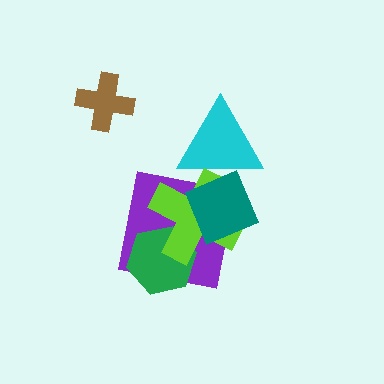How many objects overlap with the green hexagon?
2 objects overlap with the green hexagon.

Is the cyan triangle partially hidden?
Yes, it is partially covered by another shape.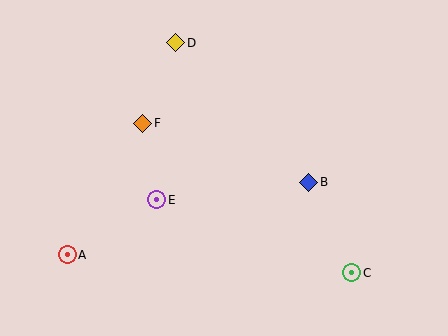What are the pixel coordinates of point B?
Point B is at (309, 182).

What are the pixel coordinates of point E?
Point E is at (157, 200).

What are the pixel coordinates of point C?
Point C is at (352, 273).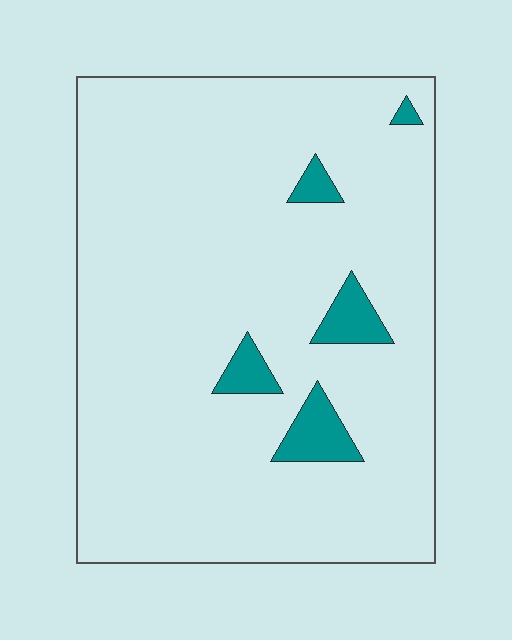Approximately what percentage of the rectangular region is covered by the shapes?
Approximately 5%.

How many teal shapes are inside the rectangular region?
5.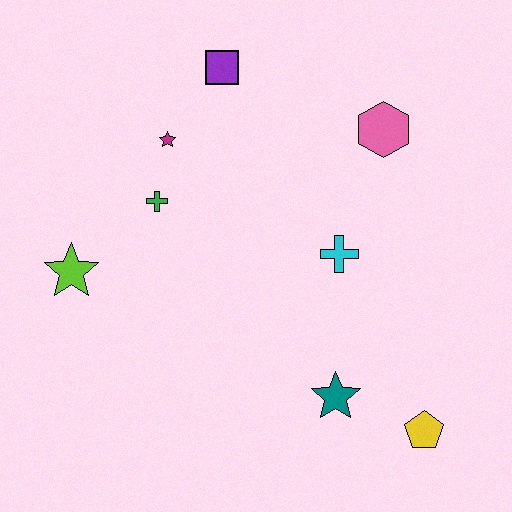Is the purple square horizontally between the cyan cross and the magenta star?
Yes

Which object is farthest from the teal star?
The purple square is farthest from the teal star.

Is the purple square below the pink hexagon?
No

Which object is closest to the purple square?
The magenta star is closest to the purple square.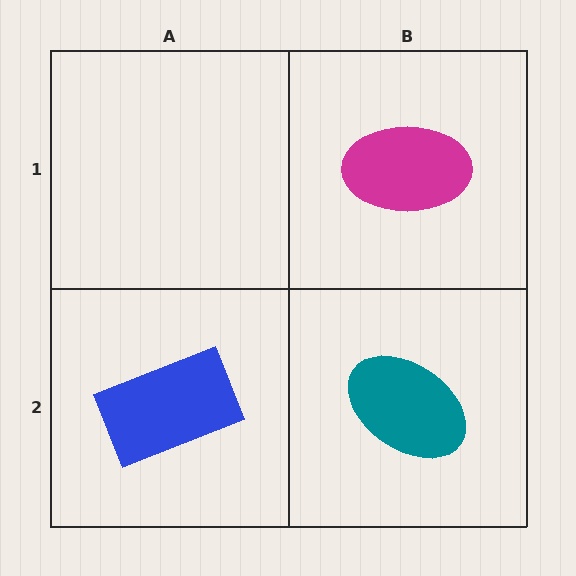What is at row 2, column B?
A teal ellipse.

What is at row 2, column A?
A blue rectangle.